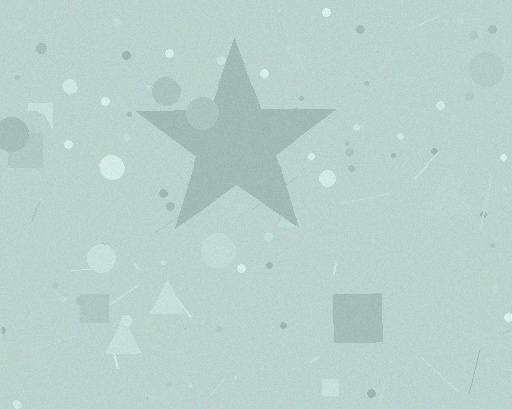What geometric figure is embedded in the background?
A star is embedded in the background.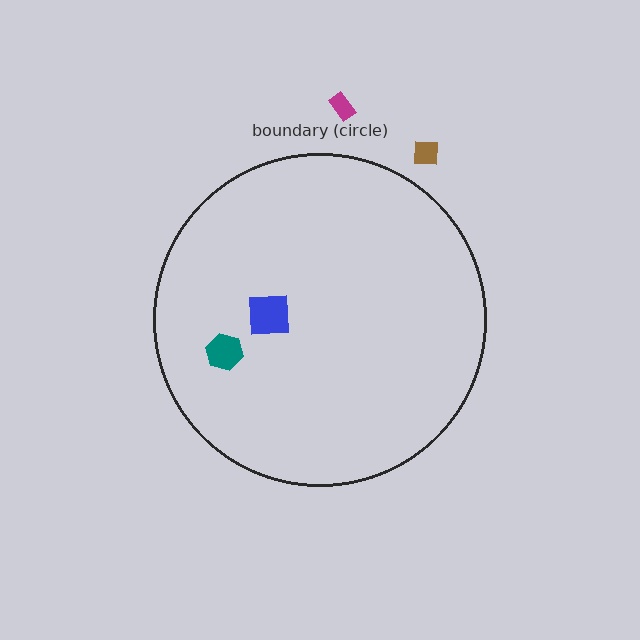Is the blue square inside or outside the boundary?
Inside.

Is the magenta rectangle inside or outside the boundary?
Outside.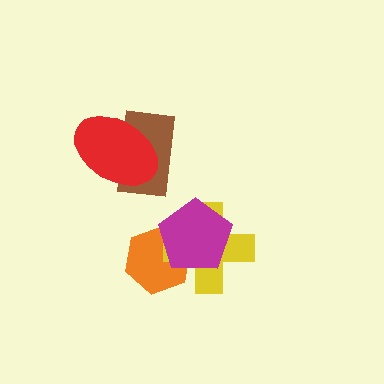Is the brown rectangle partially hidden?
Yes, it is partially covered by another shape.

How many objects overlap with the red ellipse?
1 object overlaps with the red ellipse.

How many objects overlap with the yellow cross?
2 objects overlap with the yellow cross.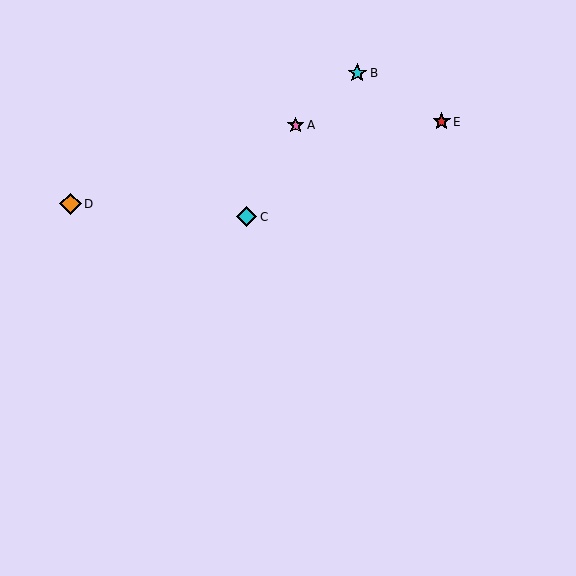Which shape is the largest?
The orange diamond (labeled D) is the largest.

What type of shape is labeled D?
Shape D is an orange diamond.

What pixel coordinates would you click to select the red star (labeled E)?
Click at (442, 122) to select the red star E.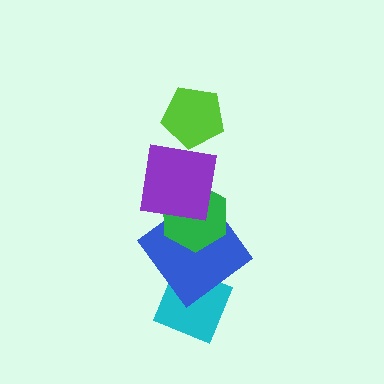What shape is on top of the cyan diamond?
The blue diamond is on top of the cyan diamond.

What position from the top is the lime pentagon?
The lime pentagon is 1st from the top.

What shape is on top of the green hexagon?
The purple square is on top of the green hexagon.